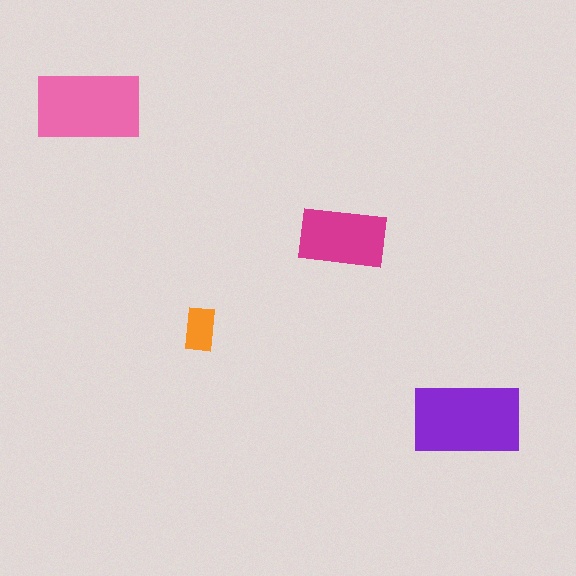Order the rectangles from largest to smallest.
the purple one, the pink one, the magenta one, the orange one.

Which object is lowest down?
The purple rectangle is bottommost.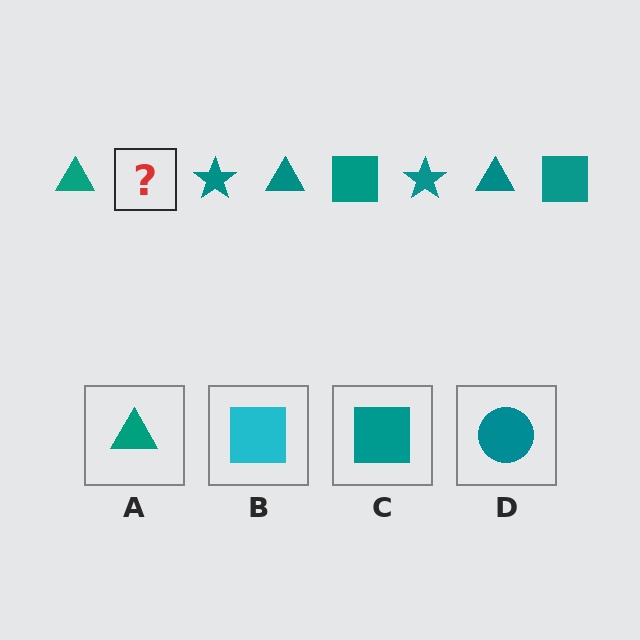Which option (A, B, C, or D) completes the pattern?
C.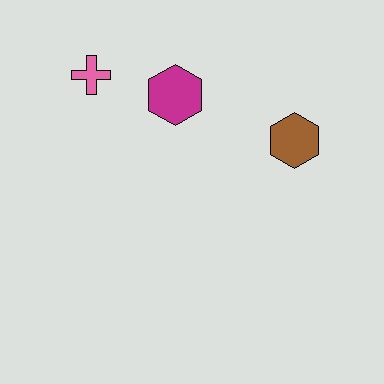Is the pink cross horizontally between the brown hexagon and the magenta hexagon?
No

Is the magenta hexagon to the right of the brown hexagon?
No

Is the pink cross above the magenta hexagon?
Yes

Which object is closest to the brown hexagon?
The magenta hexagon is closest to the brown hexagon.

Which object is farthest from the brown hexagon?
The pink cross is farthest from the brown hexagon.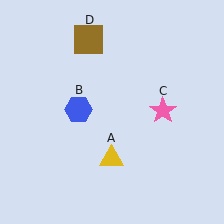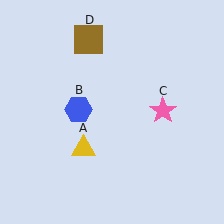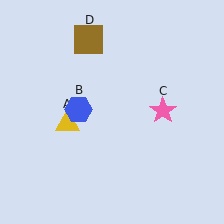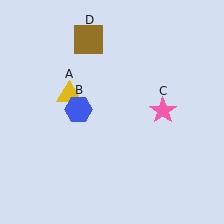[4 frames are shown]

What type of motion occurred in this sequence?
The yellow triangle (object A) rotated clockwise around the center of the scene.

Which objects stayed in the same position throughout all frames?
Blue hexagon (object B) and pink star (object C) and brown square (object D) remained stationary.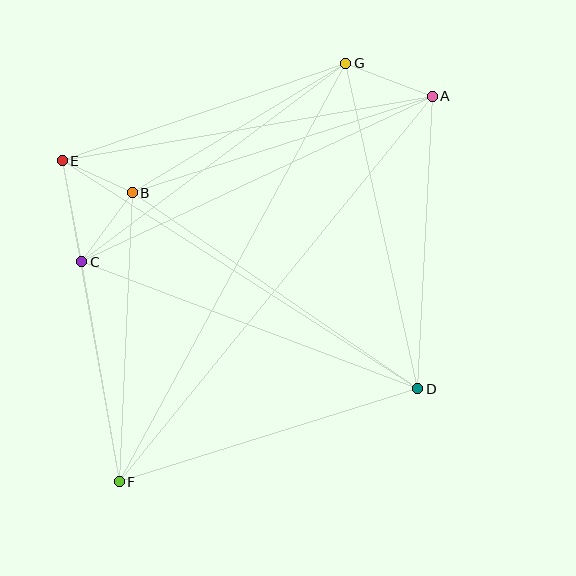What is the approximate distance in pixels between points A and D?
The distance between A and D is approximately 292 pixels.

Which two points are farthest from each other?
Points A and F are farthest from each other.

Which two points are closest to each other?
Points B and E are closest to each other.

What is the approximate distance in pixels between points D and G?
The distance between D and G is approximately 333 pixels.